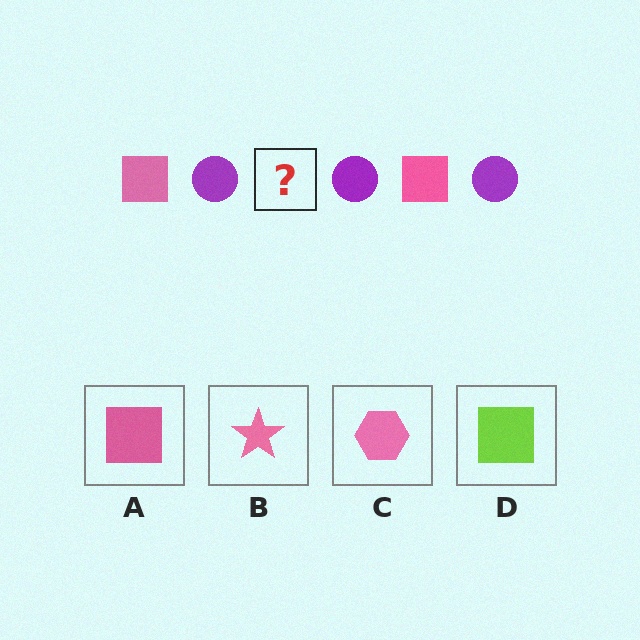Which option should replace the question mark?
Option A.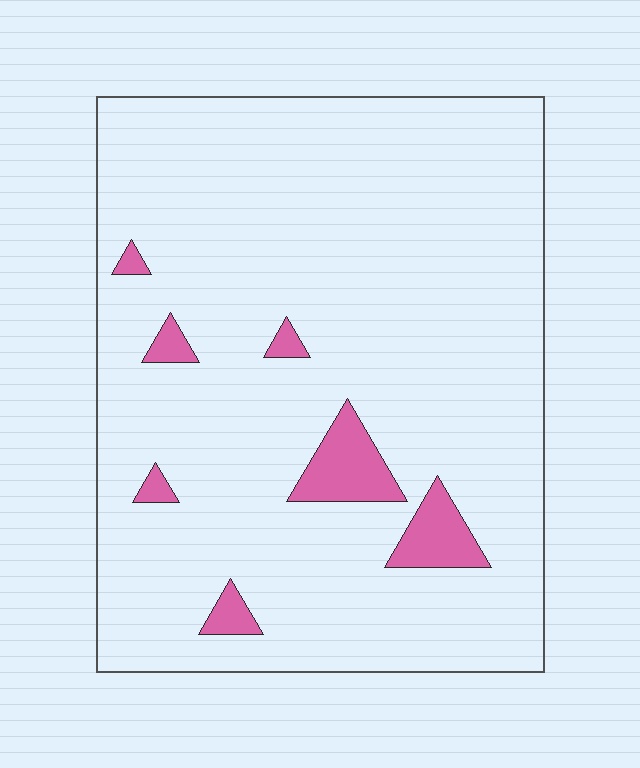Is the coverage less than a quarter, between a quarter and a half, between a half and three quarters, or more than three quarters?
Less than a quarter.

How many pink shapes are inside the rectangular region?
7.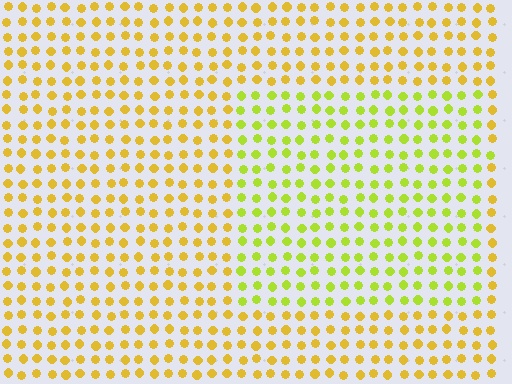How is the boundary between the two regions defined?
The boundary is defined purely by a slight shift in hue (about 32 degrees). Spacing, size, and orientation are identical on both sides.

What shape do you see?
I see a rectangle.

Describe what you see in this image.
The image is filled with small yellow elements in a uniform arrangement. A rectangle-shaped region is visible where the elements are tinted to a slightly different hue, forming a subtle color boundary.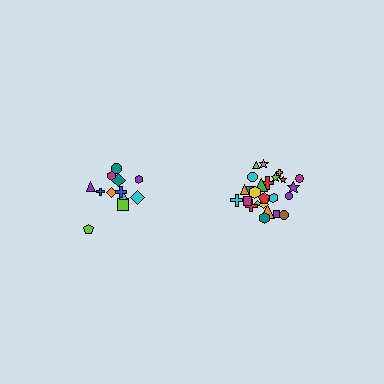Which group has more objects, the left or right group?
The right group.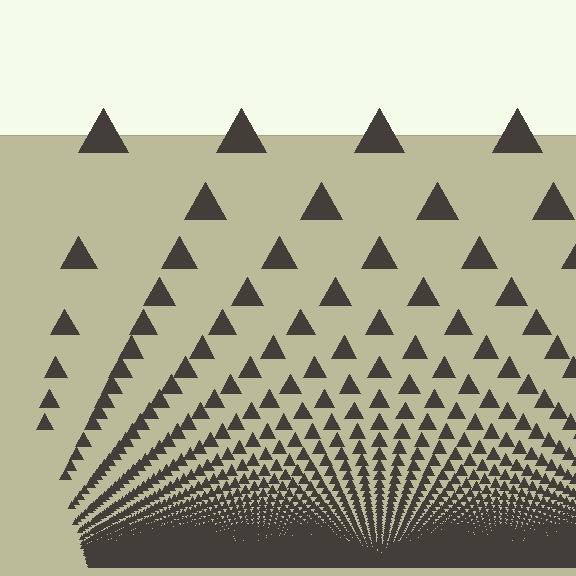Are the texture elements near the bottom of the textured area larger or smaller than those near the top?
Smaller. The gradient is inverted — elements near the bottom are smaller and denser.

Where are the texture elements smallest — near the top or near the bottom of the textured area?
Near the bottom.